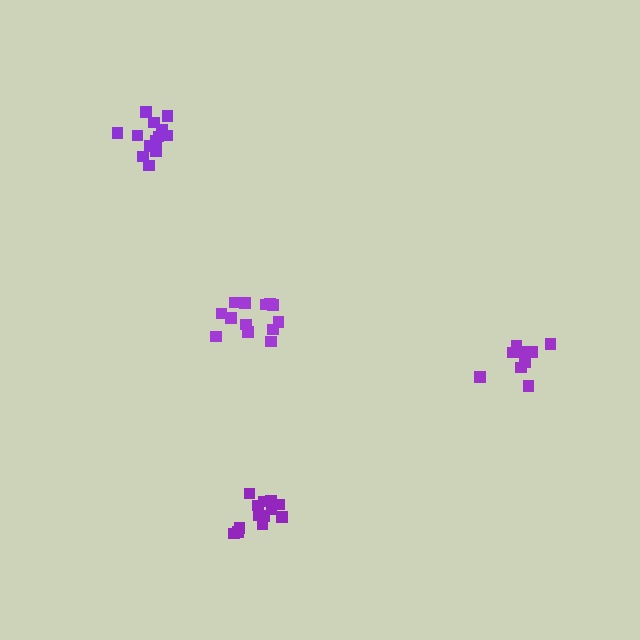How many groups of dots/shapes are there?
There are 4 groups.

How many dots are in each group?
Group 1: 10 dots, Group 2: 13 dots, Group 3: 13 dots, Group 4: 13 dots (49 total).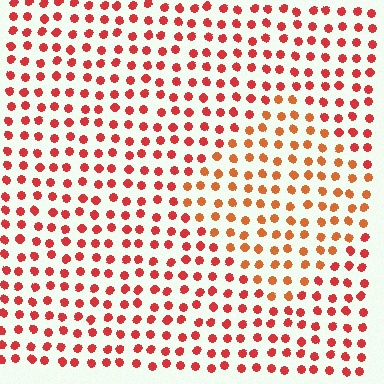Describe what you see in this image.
The image is filled with small red elements in a uniform arrangement. A diamond-shaped region is visible where the elements are tinted to a slightly different hue, forming a subtle color boundary.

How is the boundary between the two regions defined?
The boundary is defined purely by a slight shift in hue (about 24 degrees). Spacing, size, and orientation are identical on both sides.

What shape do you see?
I see a diamond.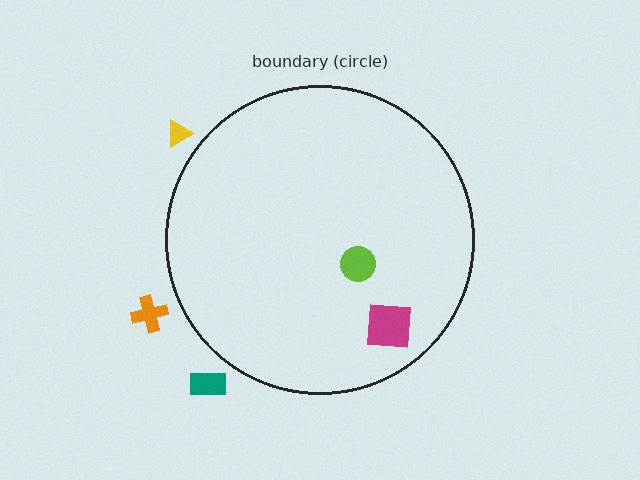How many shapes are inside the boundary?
2 inside, 3 outside.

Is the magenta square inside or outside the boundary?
Inside.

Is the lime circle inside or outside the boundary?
Inside.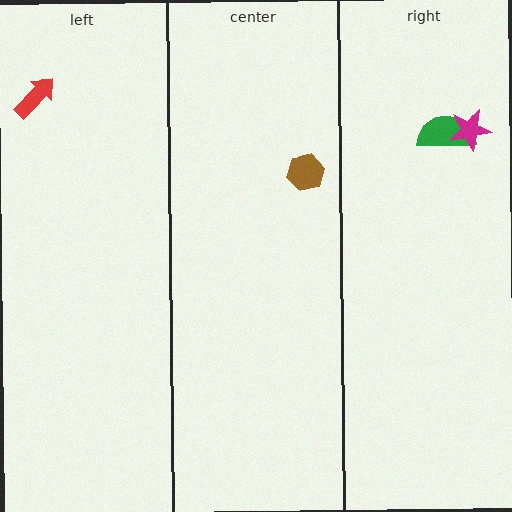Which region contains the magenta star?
The right region.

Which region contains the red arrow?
The left region.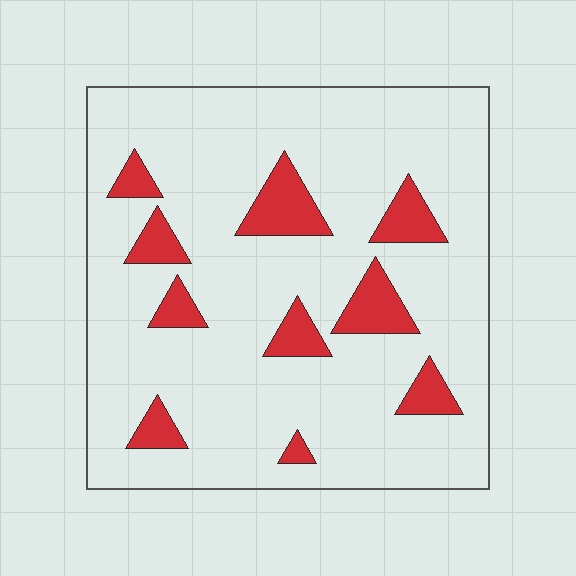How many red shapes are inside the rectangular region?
10.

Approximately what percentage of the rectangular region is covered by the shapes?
Approximately 15%.